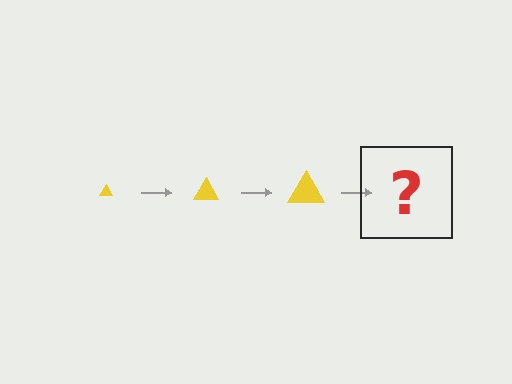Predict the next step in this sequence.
The next step is a yellow triangle, larger than the previous one.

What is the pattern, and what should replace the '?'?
The pattern is that the triangle gets progressively larger each step. The '?' should be a yellow triangle, larger than the previous one.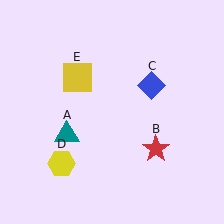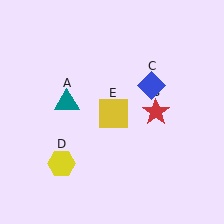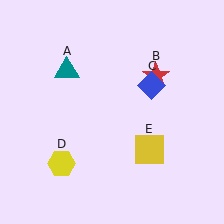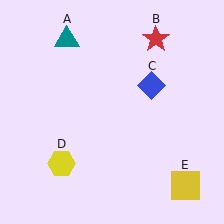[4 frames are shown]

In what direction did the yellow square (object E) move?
The yellow square (object E) moved down and to the right.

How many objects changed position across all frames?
3 objects changed position: teal triangle (object A), red star (object B), yellow square (object E).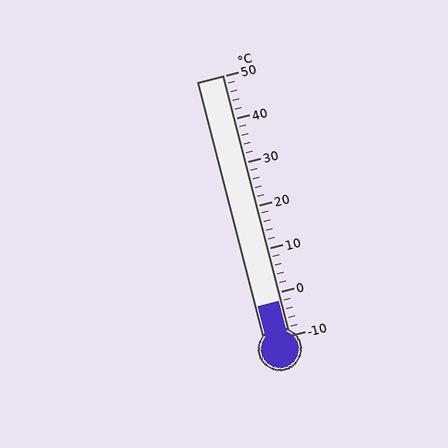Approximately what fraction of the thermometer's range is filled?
The thermometer is filled to approximately 15% of its range.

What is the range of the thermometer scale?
The thermometer scale ranges from -10°C to 50°C.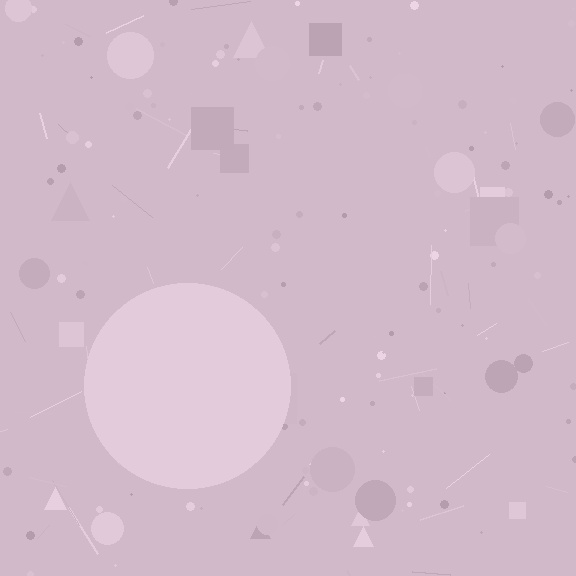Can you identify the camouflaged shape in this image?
The camouflaged shape is a circle.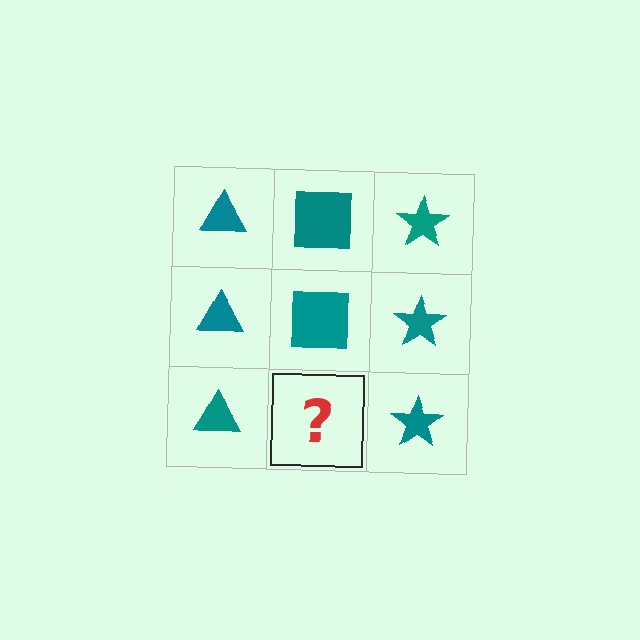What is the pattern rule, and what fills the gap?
The rule is that each column has a consistent shape. The gap should be filled with a teal square.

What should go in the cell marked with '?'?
The missing cell should contain a teal square.